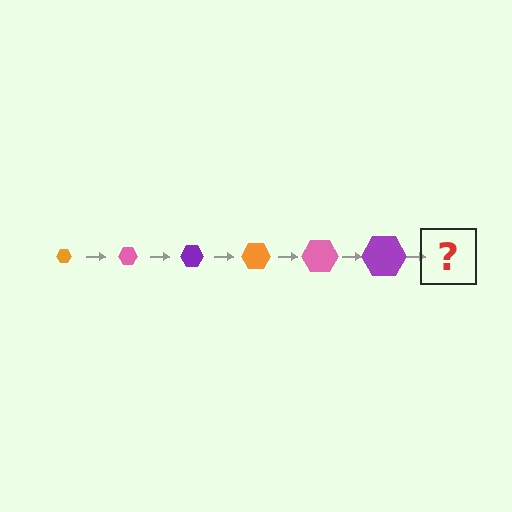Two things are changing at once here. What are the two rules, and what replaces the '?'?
The two rules are that the hexagon grows larger each step and the color cycles through orange, pink, and purple. The '?' should be an orange hexagon, larger than the previous one.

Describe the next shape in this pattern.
It should be an orange hexagon, larger than the previous one.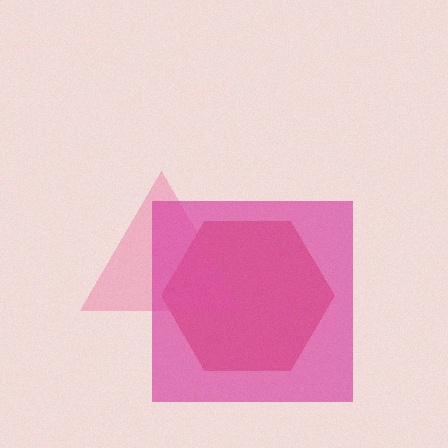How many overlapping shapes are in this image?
There are 3 overlapping shapes in the image.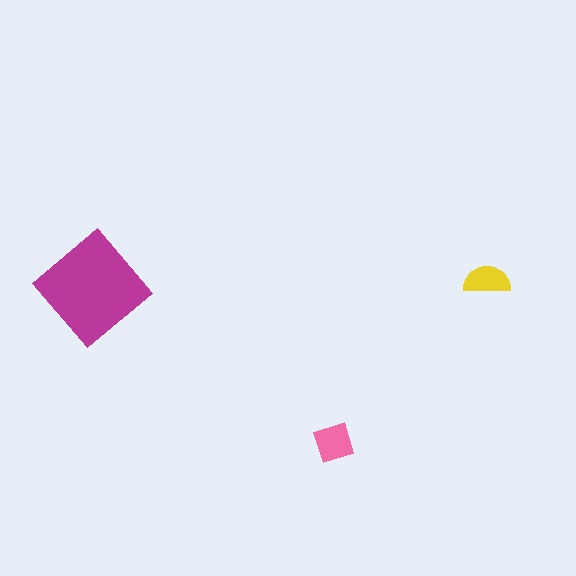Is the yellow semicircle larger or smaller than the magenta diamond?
Smaller.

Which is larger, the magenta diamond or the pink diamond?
The magenta diamond.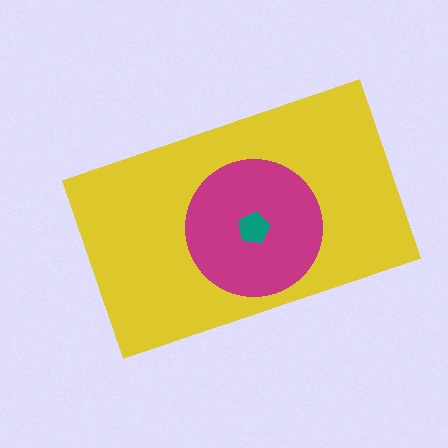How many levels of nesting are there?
3.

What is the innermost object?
The teal pentagon.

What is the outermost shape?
The yellow rectangle.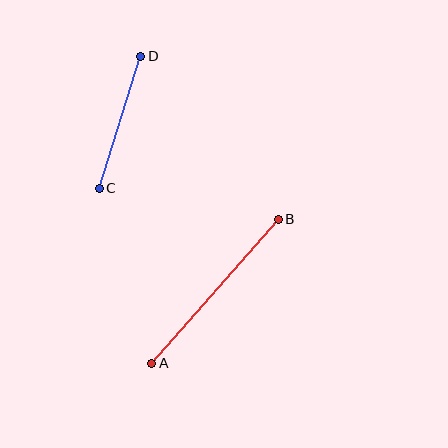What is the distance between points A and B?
The distance is approximately 192 pixels.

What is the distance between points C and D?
The distance is approximately 138 pixels.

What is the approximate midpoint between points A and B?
The midpoint is at approximately (215, 291) pixels.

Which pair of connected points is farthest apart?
Points A and B are farthest apart.